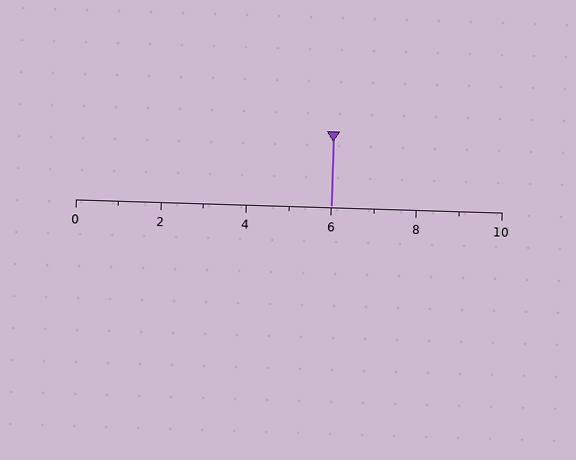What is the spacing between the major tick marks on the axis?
The major ticks are spaced 2 apart.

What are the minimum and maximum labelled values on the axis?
The axis runs from 0 to 10.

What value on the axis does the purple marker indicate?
The marker indicates approximately 6.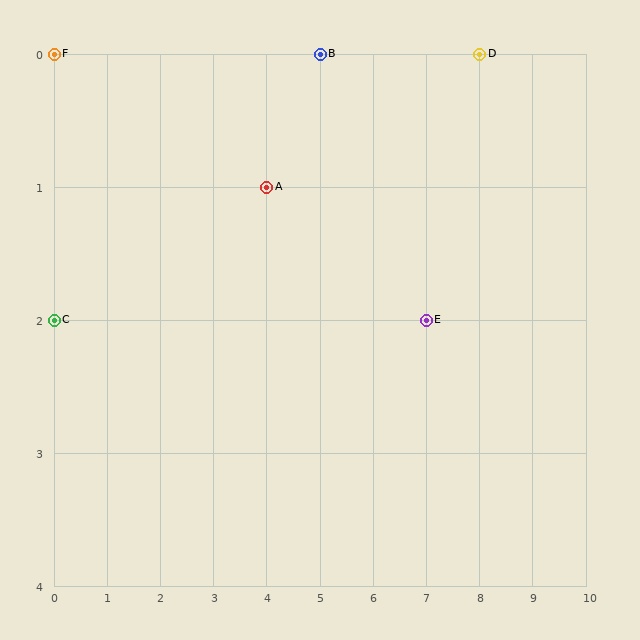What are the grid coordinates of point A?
Point A is at grid coordinates (4, 1).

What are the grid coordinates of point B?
Point B is at grid coordinates (5, 0).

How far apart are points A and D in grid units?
Points A and D are 4 columns and 1 row apart (about 4.1 grid units diagonally).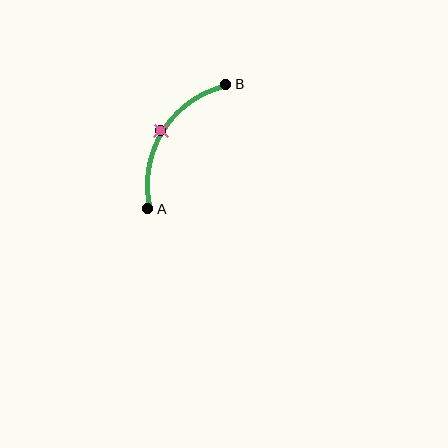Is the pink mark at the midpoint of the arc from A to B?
Yes. The pink mark lies on the arc at equal arc-length from both A and B — it is the arc midpoint.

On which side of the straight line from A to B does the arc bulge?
The arc bulges to the left of the straight line connecting A and B.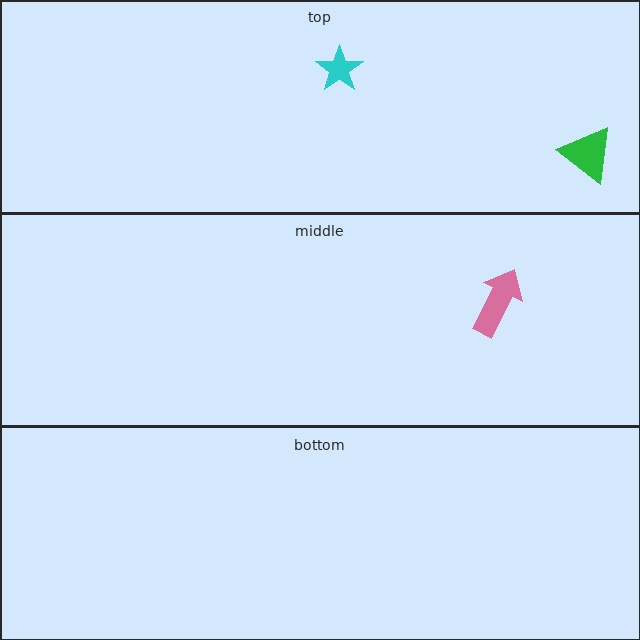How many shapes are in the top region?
2.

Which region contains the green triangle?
The top region.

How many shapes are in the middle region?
1.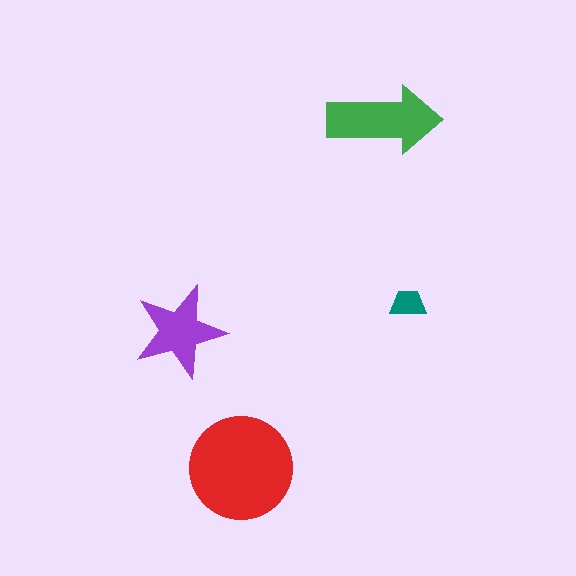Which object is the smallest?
The teal trapezoid.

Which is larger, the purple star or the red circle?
The red circle.